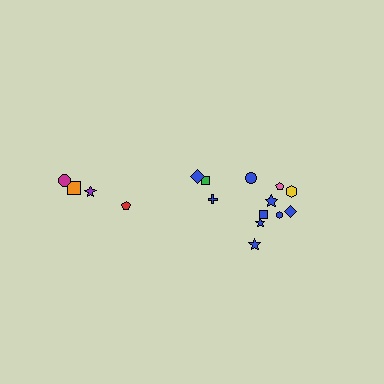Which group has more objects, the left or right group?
The right group.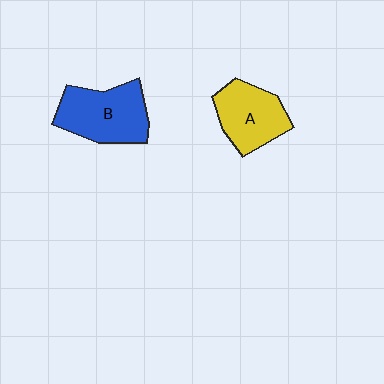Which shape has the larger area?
Shape B (blue).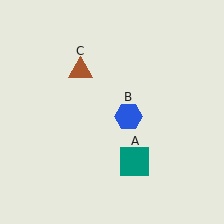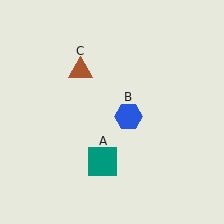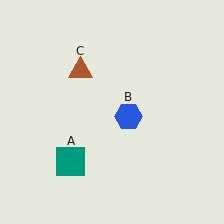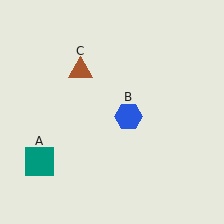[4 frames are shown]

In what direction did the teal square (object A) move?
The teal square (object A) moved left.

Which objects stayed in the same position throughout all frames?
Blue hexagon (object B) and brown triangle (object C) remained stationary.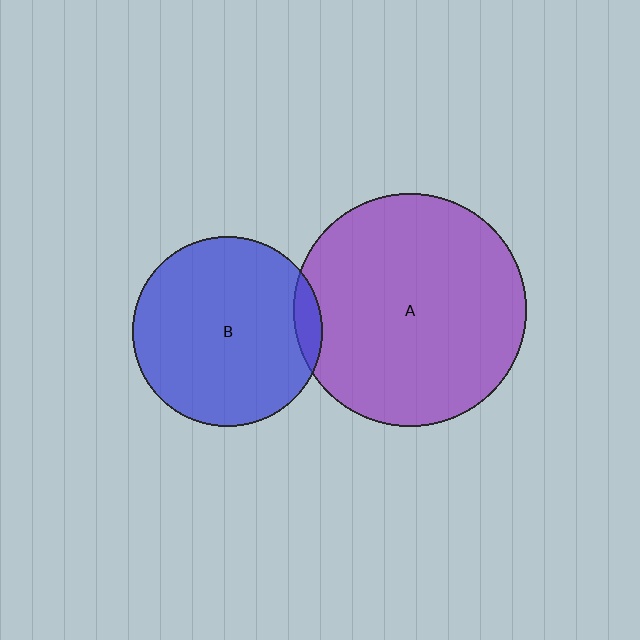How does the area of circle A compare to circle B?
Approximately 1.5 times.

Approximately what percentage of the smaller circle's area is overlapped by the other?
Approximately 5%.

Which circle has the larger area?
Circle A (purple).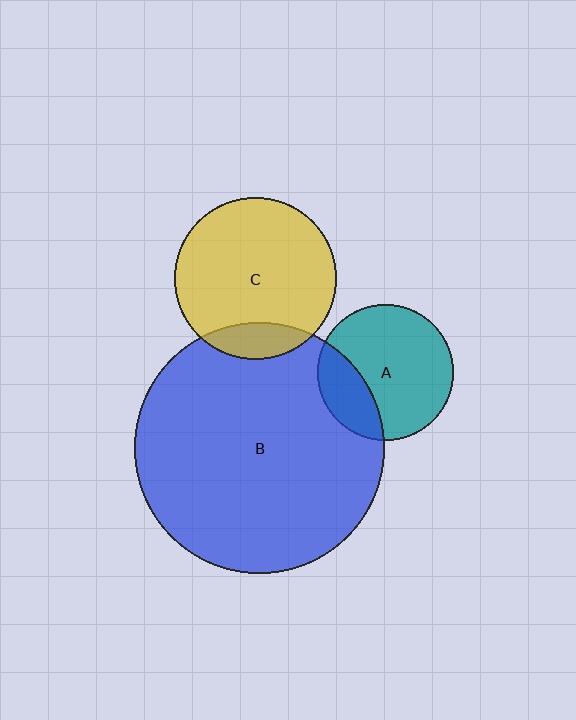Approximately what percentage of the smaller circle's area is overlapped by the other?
Approximately 15%.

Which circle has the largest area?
Circle B (blue).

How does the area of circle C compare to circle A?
Approximately 1.4 times.